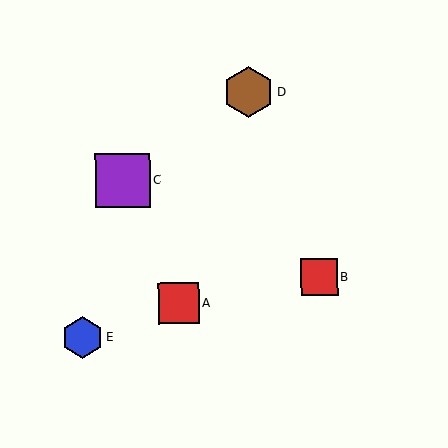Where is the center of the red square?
The center of the red square is at (178, 303).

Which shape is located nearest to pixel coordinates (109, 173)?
The purple square (labeled C) at (123, 180) is nearest to that location.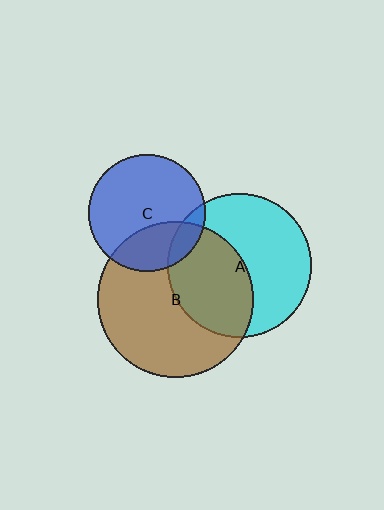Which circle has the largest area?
Circle B (brown).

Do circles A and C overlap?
Yes.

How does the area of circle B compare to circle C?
Approximately 1.8 times.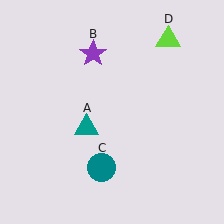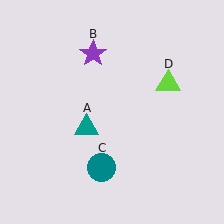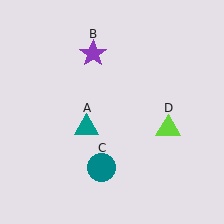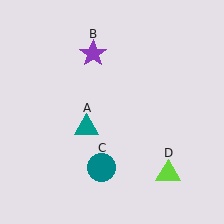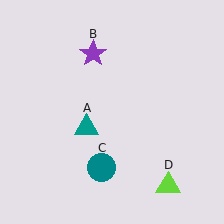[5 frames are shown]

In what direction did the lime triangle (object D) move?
The lime triangle (object D) moved down.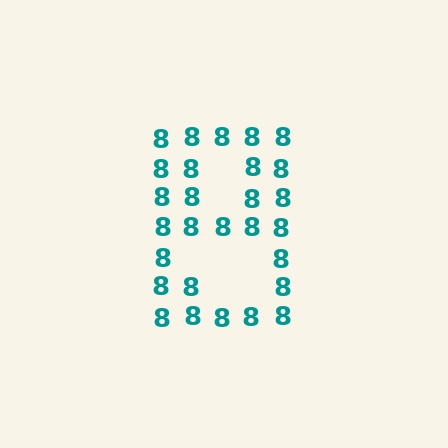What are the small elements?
The small elements are digit 8's.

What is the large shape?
The large shape is the digit 8.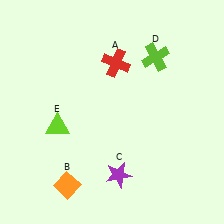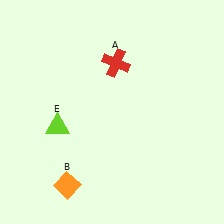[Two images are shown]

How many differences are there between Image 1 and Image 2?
There are 2 differences between the two images.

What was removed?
The lime cross (D), the purple star (C) were removed in Image 2.